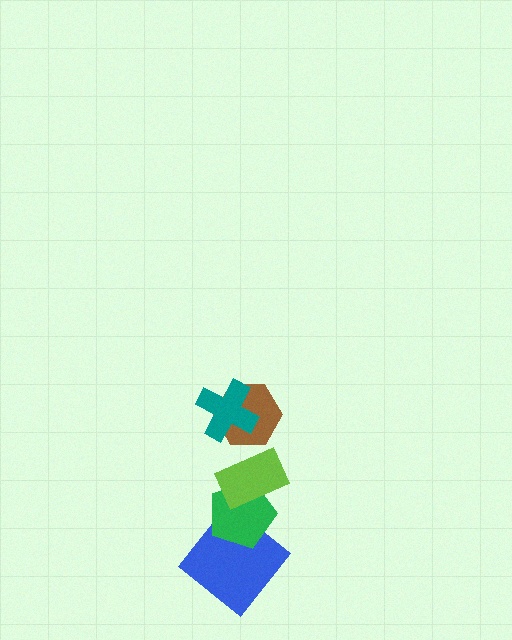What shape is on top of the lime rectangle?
The brown hexagon is on top of the lime rectangle.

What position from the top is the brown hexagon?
The brown hexagon is 2nd from the top.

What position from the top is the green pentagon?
The green pentagon is 4th from the top.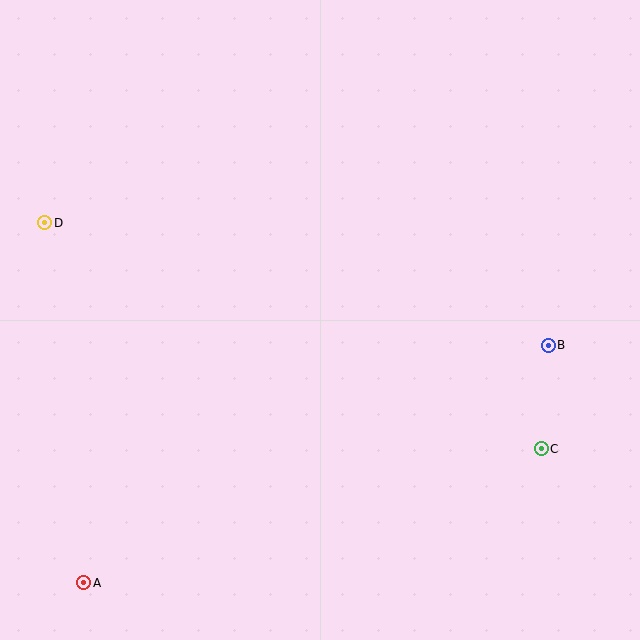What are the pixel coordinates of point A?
Point A is at (84, 583).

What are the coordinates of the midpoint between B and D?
The midpoint between B and D is at (297, 284).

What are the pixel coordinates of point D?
Point D is at (45, 223).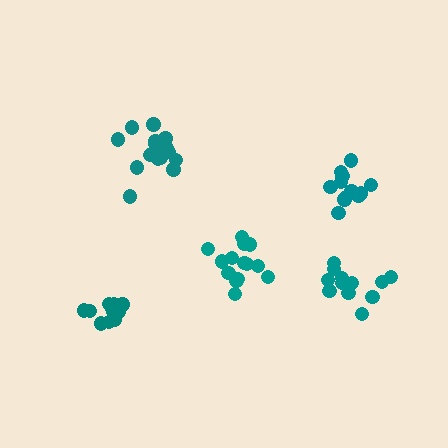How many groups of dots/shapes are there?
There are 5 groups.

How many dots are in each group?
Group 1: 18 dots, Group 2: 12 dots, Group 3: 14 dots, Group 4: 12 dots, Group 5: 12 dots (68 total).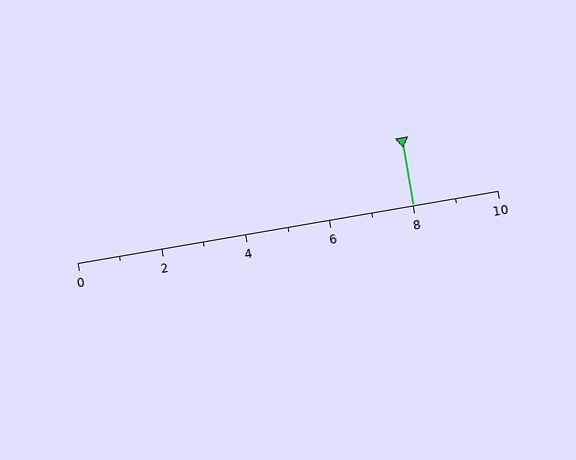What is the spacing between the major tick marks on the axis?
The major ticks are spaced 2 apart.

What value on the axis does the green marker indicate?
The marker indicates approximately 8.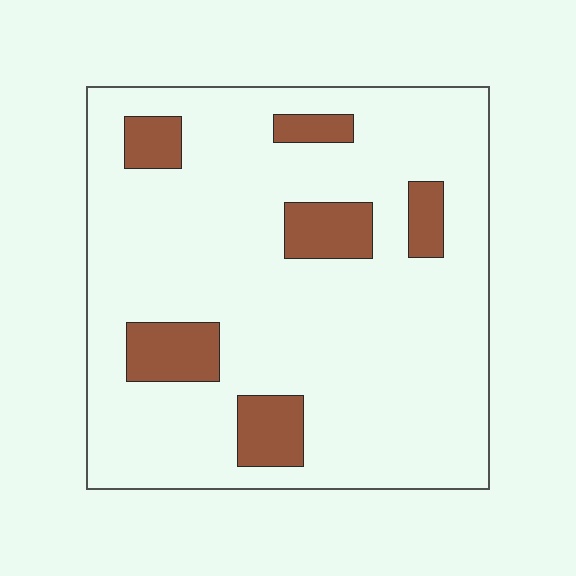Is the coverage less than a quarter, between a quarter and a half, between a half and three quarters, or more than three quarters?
Less than a quarter.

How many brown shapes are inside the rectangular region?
6.